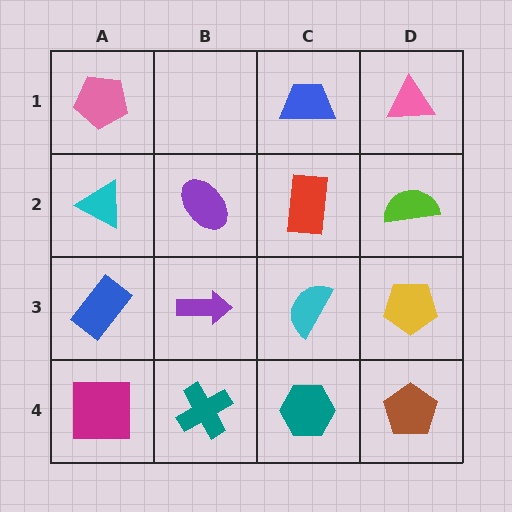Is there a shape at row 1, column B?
No, that cell is empty.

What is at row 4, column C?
A teal hexagon.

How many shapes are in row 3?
4 shapes.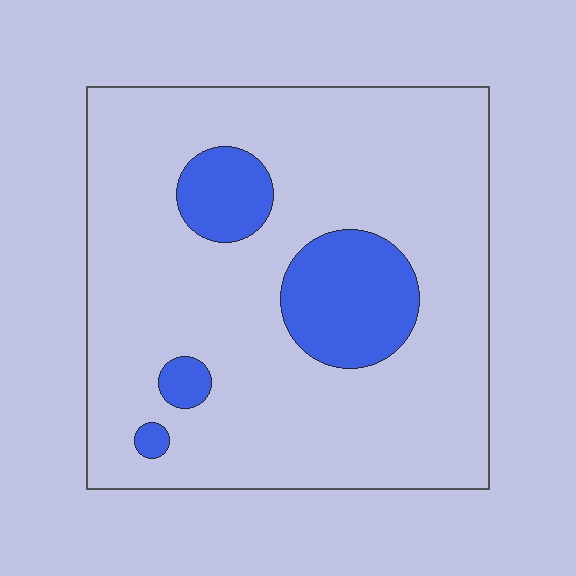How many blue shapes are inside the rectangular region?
4.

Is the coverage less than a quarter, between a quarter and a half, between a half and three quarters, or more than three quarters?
Less than a quarter.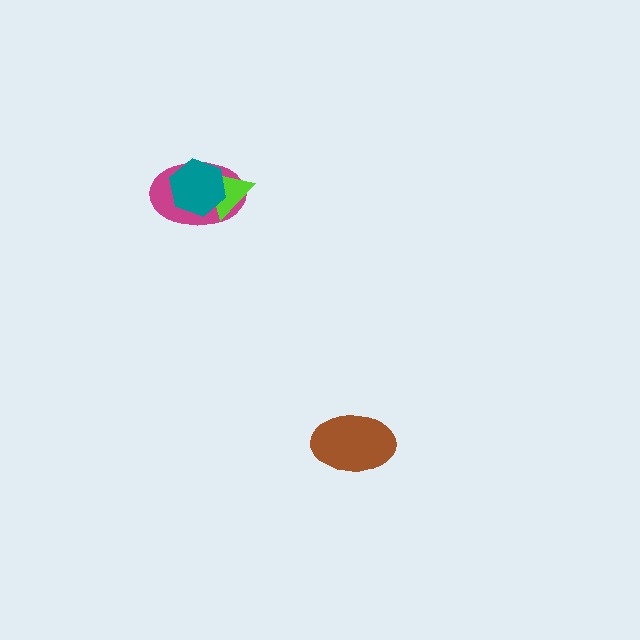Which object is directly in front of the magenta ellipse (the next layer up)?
The lime triangle is directly in front of the magenta ellipse.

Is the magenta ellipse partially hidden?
Yes, it is partially covered by another shape.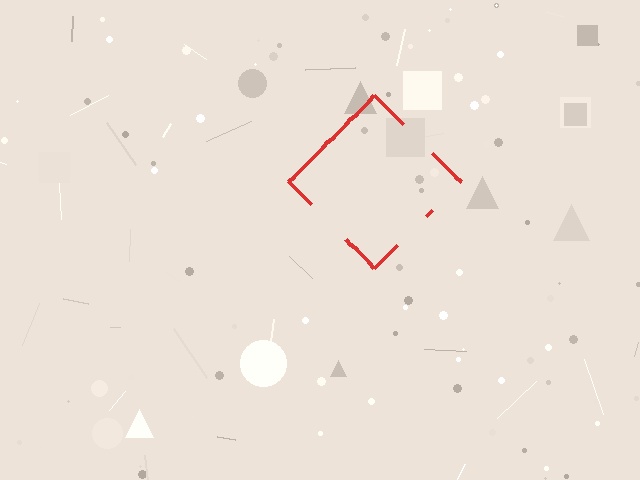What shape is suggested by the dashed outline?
The dashed outline suggests a diamond.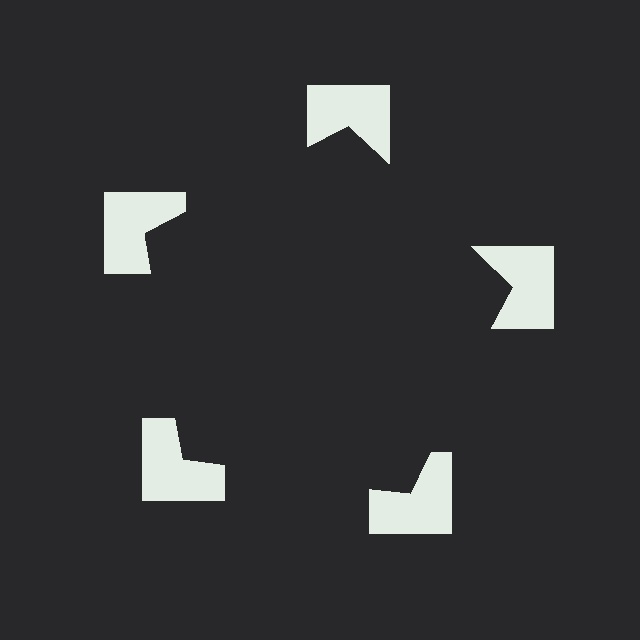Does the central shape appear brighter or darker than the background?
It typically appears slightly darker than the background, even though no actual brightness change is drawn.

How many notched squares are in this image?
There are 5 — one at each vertex of the illusory pentagon.